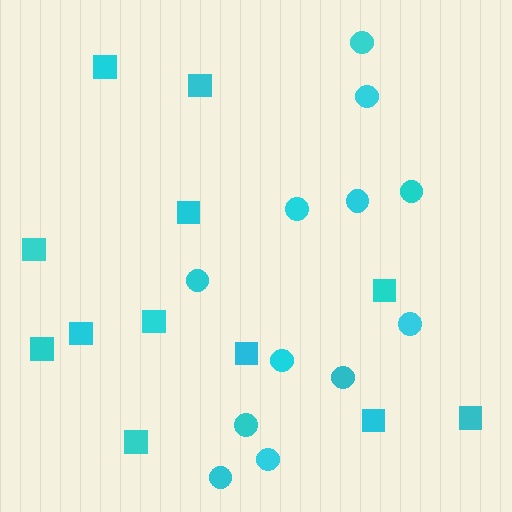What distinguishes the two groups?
There are 2 groups: one group of circles (12) and one group of squares (12).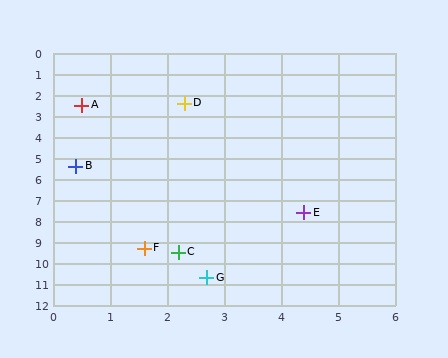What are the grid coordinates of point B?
Point B is at approximately (0.4, 5.4).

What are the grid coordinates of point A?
Point A is at approximately (0.5, 2.5).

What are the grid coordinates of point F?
Point F is at approximately (1.6, 9.3).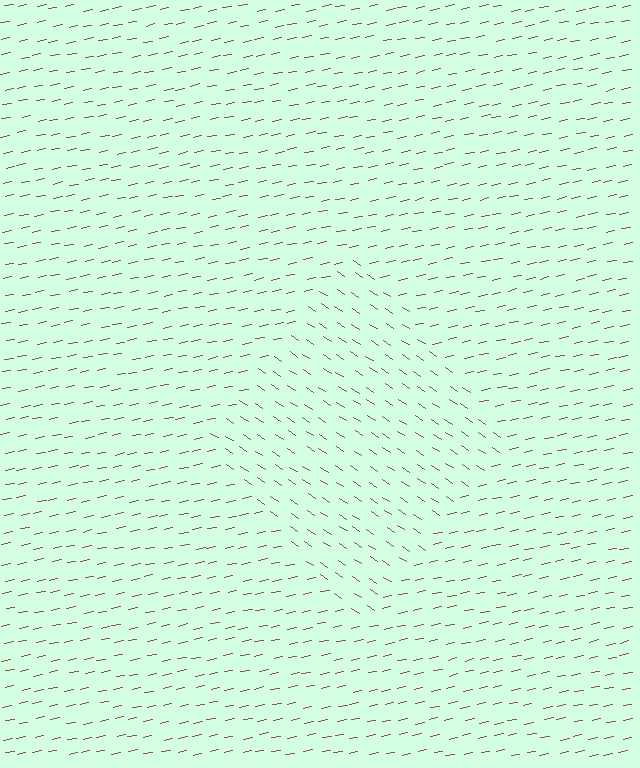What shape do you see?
I see a diamond.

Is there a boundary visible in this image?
Yes, there is a texture boundary formed by a change in line orientation.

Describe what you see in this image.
The image is filled with small brown line segments. A diamond region in the image has lines oriented differently from the surrounding lines, creating a visible texture boundary.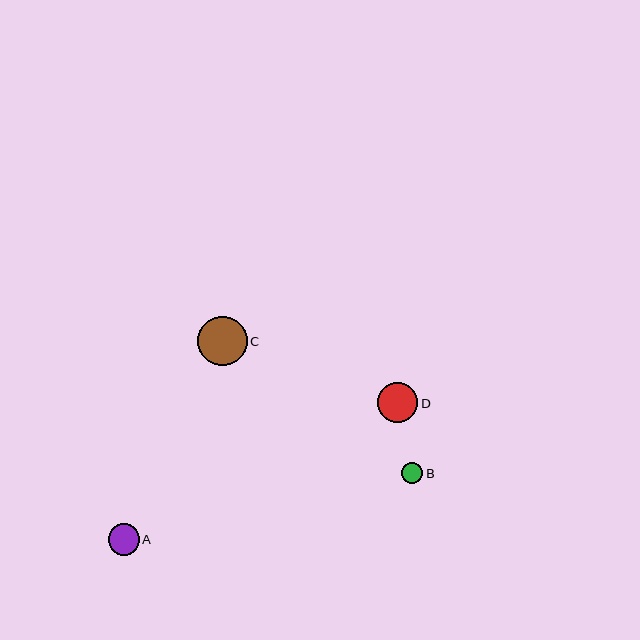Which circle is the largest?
Circle C is the largest with a size of approximately 49 pixels.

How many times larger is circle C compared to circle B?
Circle C is approximately 2.3 times the size of circle B.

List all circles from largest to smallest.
From largest to smallest: C, D, A, B.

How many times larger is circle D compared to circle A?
Circle D is approximately 1.3 times the size of circle A.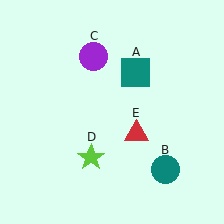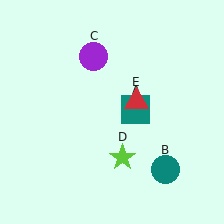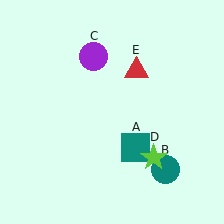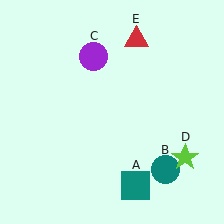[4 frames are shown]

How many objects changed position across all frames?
3 objects changed position: teal square (object A), lime star (object D), red triangle (object E).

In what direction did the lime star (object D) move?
The lime star (object D) moved right.